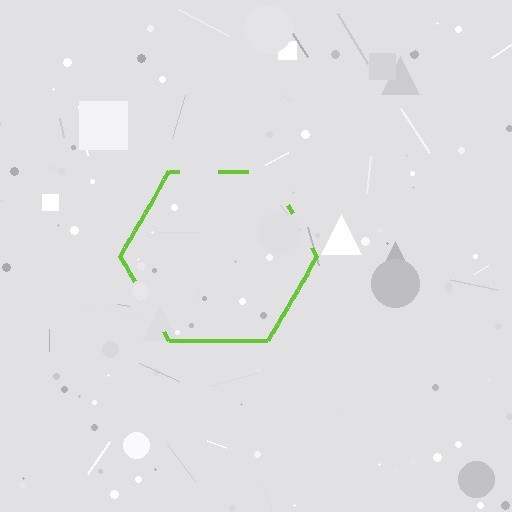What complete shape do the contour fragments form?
The contour fragments form a hexagon.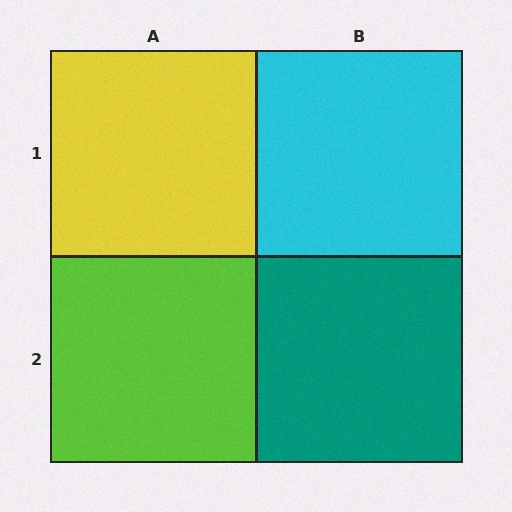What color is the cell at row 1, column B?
Cyan.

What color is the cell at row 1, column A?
Yellow.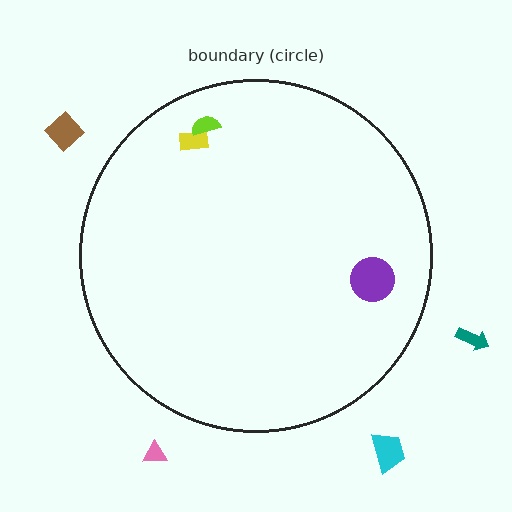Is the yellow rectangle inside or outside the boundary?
Inside.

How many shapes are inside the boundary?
3 inside, 4 outside.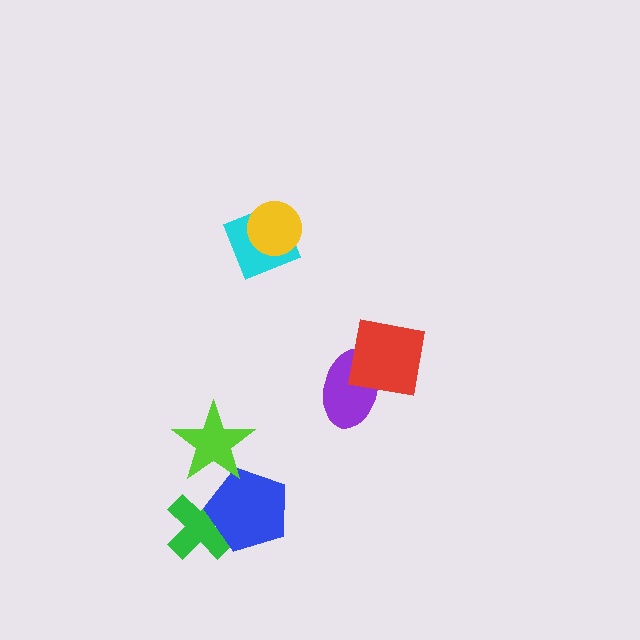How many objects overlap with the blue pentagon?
2 objects overlap with the blue pentagon.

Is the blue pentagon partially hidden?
Yes, it is partially covered by another shape.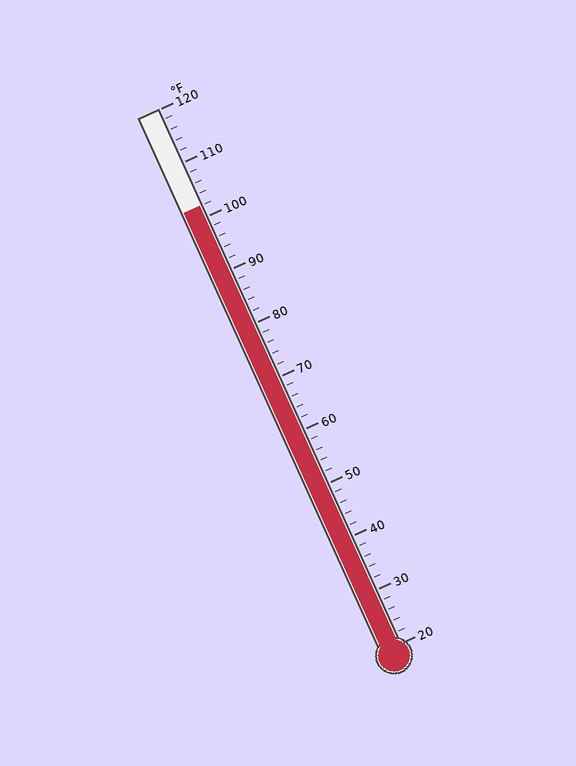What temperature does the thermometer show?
The thermometer shows approximately 102°F.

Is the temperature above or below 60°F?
The temperature is above 60°F.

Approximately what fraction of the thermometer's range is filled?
The thermometer is filled to approximately 80% of its range.